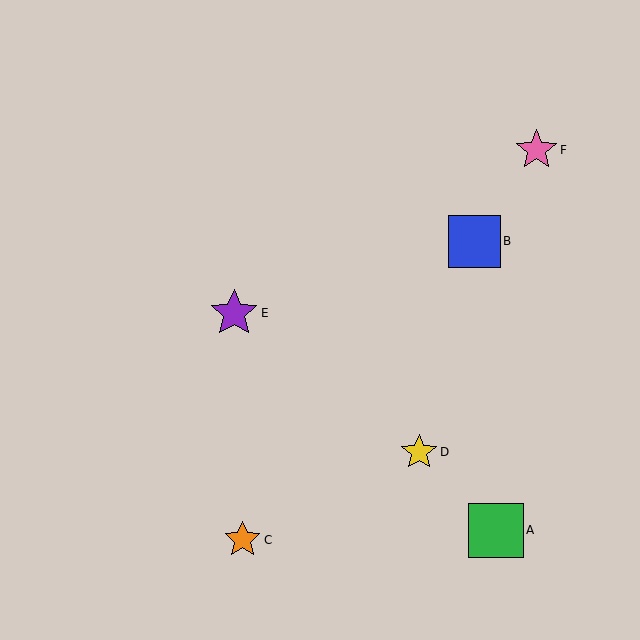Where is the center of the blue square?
The center of the blue square is at (474, 241).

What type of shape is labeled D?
Shape D is a yellow star.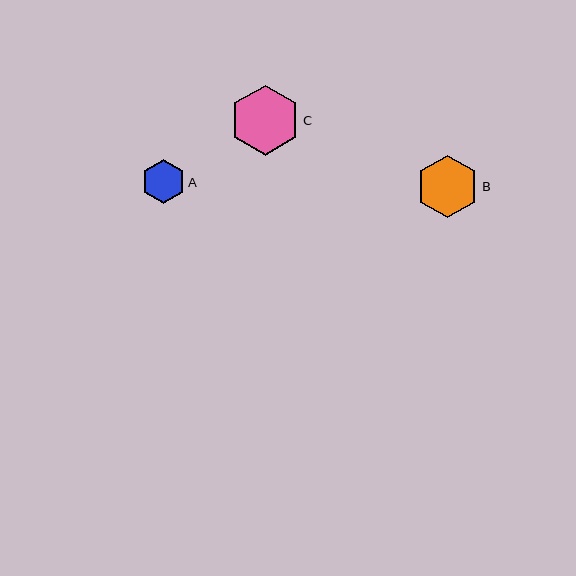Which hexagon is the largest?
Hexagon C is the largest with a size of approximately 70 pixels.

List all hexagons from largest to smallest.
From largest to smallest: C, B, A.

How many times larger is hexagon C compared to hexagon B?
Hexagon C is approximately 1.1 times the size of hexagon B.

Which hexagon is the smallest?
Hexagon A is the smallest with a size of approximately 44 pixels.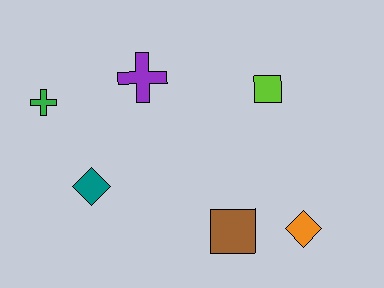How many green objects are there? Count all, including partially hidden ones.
There is 1 green object.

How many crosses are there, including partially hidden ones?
There are 2 crosses.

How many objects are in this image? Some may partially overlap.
There are 6 objects.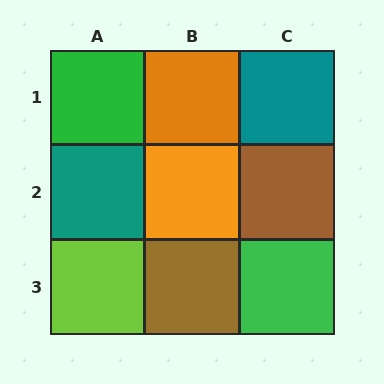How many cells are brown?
2 cells are brown.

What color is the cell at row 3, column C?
Green.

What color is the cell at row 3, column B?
Brown.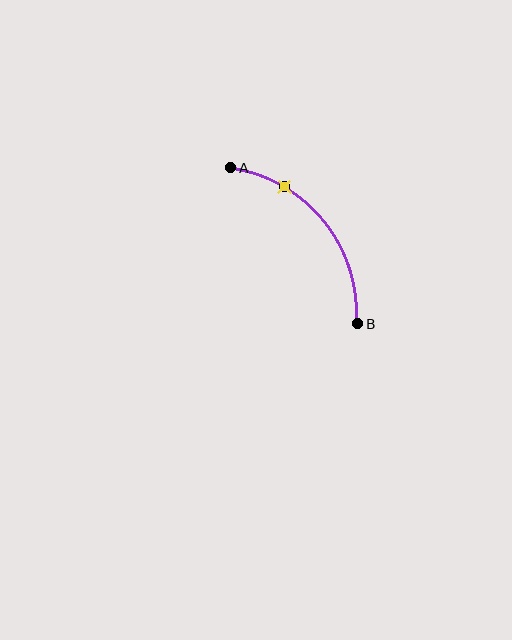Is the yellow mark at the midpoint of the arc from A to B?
No. The yellow mark lies on the arc but is closer to endpoint A. The arc midpoint would be at the point on the curve equidistant along the arc from both A and B.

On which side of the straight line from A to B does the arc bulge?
The arc bulges above and to the right of the straight line connecting A and B.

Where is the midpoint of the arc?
The arc midpoint is the point on the curve farthest from the straight line joining A and B. It sits above and to the right of that line.